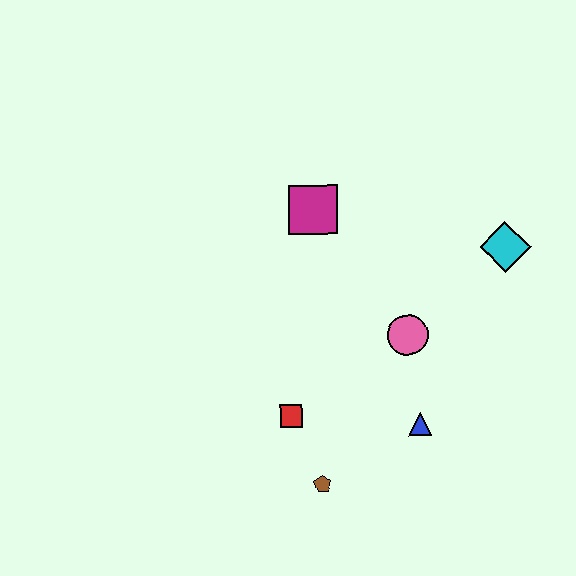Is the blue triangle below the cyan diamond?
Yes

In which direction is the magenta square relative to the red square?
The magenta square is above the red square.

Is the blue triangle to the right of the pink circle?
Yes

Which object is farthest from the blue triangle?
The magenta square is farthest from the blue triangle.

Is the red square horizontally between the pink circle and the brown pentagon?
No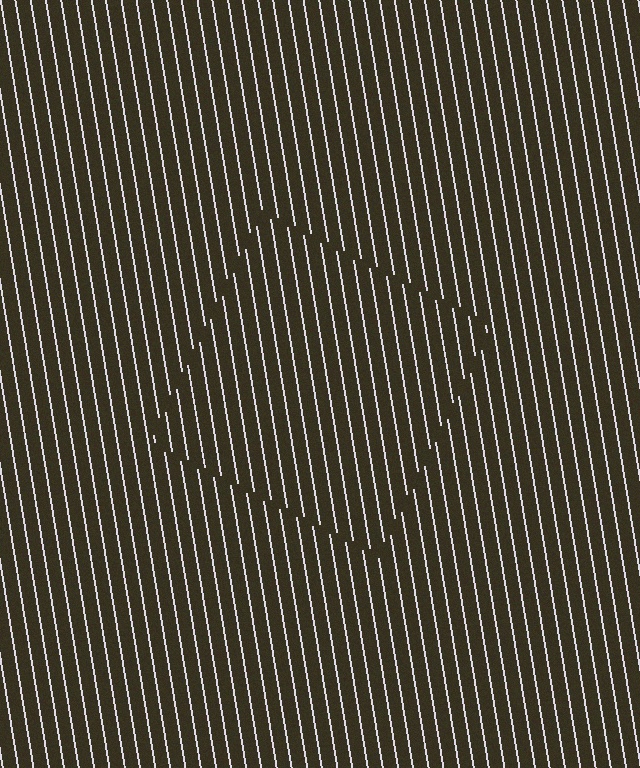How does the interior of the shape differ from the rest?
The interior of the shape contains the same grating, shifted by half a period — the contour is defined by the phase discontinuity where line-ends from the inner and outer gratings abut.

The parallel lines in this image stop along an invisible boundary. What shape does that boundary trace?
An illusory square. The interior of the shape contains the same grating, shifted by half a period — the contour is defined by the phase discontinuity where line-ends from the inner and outer gratings abut.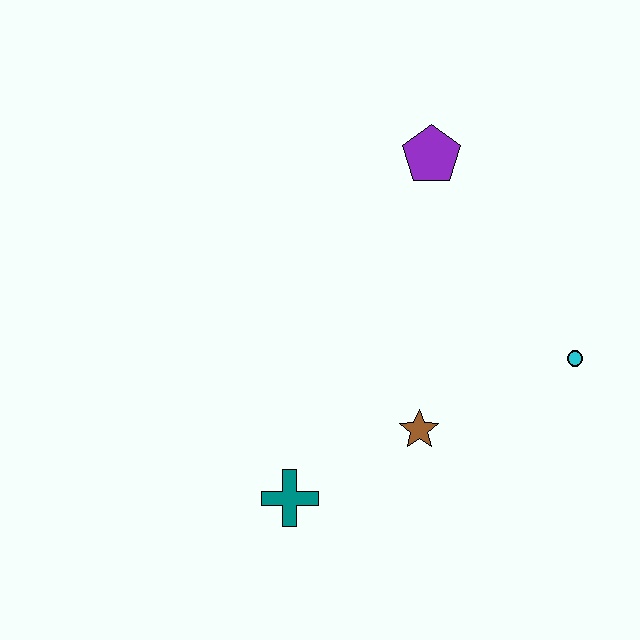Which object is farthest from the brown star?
The purple pentagon is farthest from the brown star.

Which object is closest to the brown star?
The teal cross is closest to the brown star.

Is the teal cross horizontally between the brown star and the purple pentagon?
No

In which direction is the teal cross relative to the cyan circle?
The teal cross is to the left of the cyan circle.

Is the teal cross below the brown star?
Yes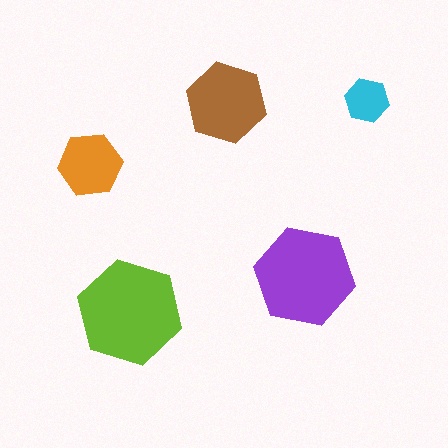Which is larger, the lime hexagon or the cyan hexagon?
The lime one.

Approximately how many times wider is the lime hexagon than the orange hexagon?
About 1.5 times wider.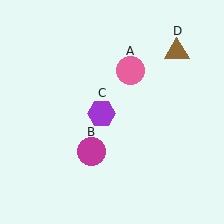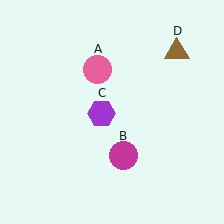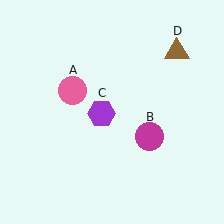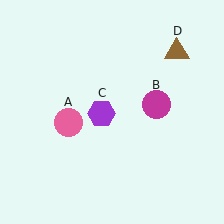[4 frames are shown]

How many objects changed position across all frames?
2 objects changed position: pink circle (object A), magenta circle (object B).